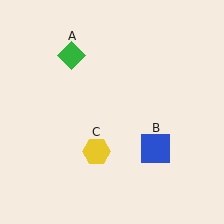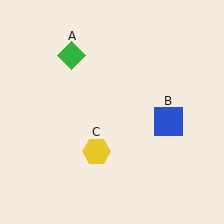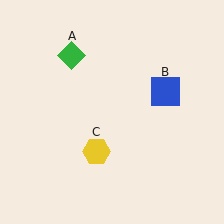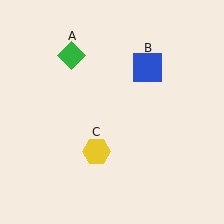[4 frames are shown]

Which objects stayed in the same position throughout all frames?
Green diamond (object A) and yellow hexagon (object C) remained stationary.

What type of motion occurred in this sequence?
The blue square (object B) rotated counterclockwise around the center of the scene.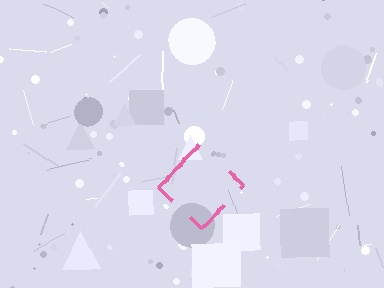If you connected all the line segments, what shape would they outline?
They would outline a diamond.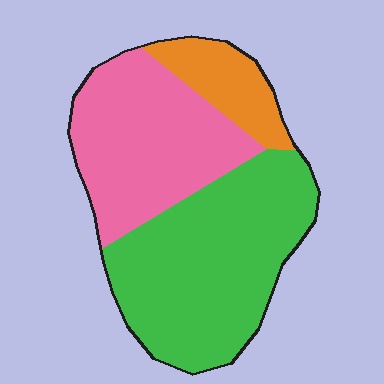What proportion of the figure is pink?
Pink covers around 35% of the figure.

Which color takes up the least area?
Orange, at roughly 15%.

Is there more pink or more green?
Green.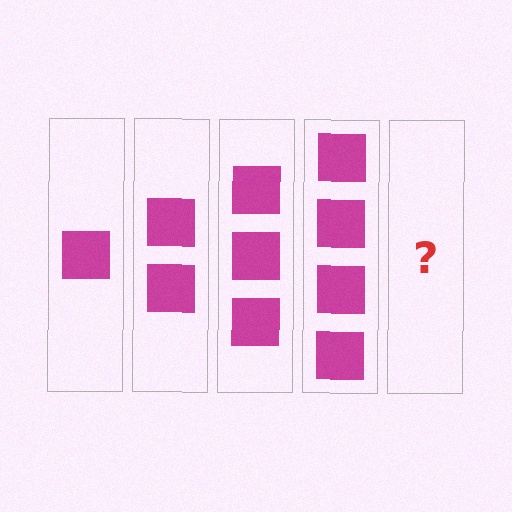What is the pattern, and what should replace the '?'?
The pattern is that each step adds one more square. The '?' should be 5 squares.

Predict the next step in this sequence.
The next step is 5 squares.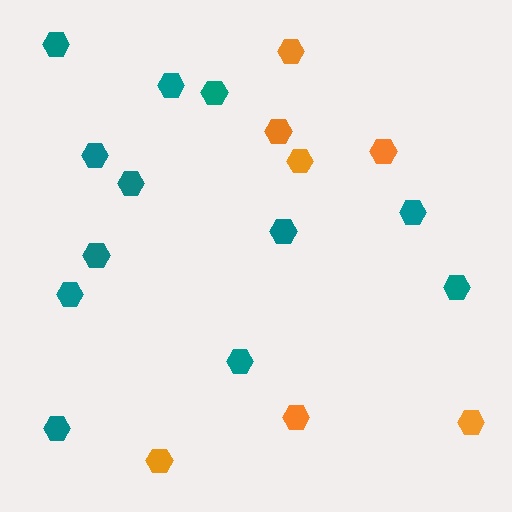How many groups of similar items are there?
There are 2 groups: one group of orange hexagons (7) and one group of teal hexagons (12).